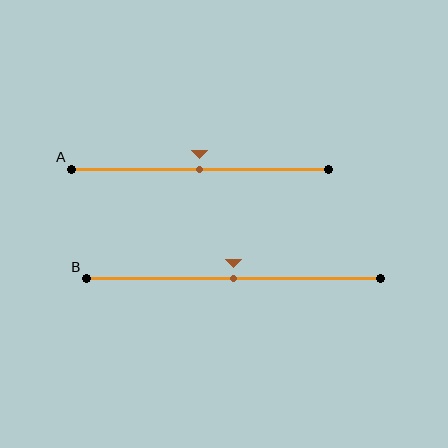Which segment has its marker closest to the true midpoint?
Segment A has its marker closest to the true midpoint.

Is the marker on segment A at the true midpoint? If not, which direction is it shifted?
Yes, the marker on segment A is at the true midpoint.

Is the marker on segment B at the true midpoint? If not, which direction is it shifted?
Yes, the marker on segment B is at the true midpoint.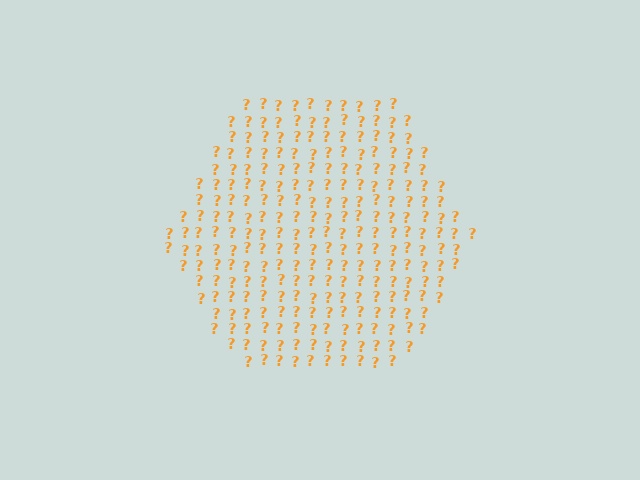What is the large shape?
The large shape is a hexagon.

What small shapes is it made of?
It is made of small question marks.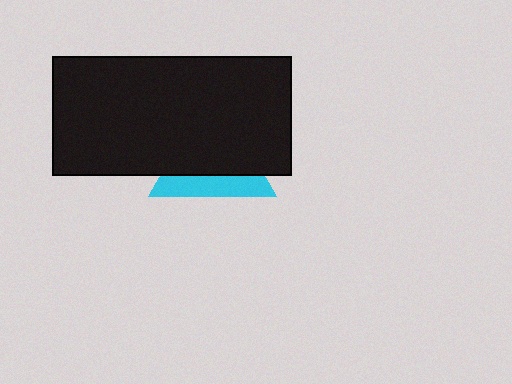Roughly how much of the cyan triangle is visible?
A small part of it is visible (roughly 35%).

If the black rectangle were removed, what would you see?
You would see the complete cyan triangle.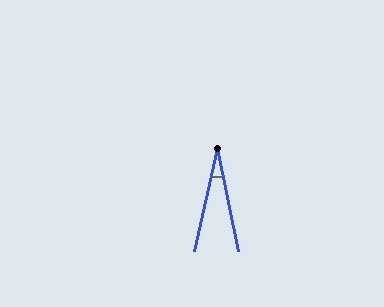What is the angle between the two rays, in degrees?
Approximately 24 degrees.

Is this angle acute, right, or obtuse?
It is acute.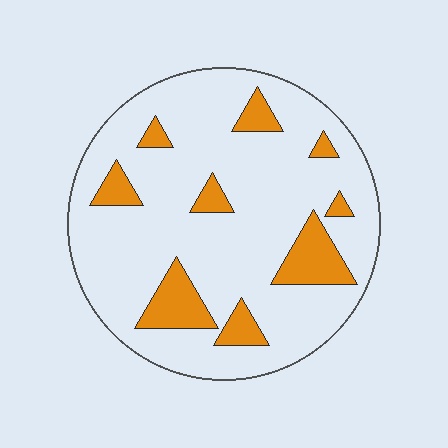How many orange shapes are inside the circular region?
9.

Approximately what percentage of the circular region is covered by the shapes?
Approximately 15%.